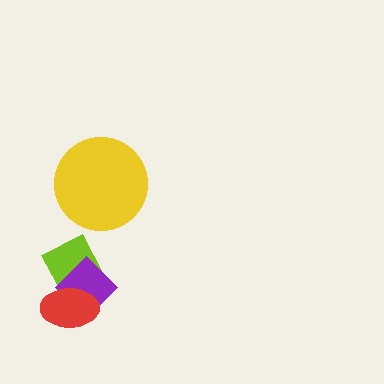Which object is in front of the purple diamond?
The red ellipse is in front of the purple diamond.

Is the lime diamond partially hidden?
Yes, it is partially covered by another shape.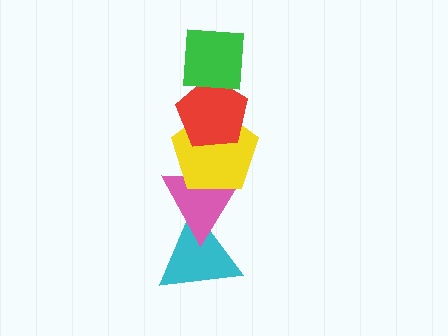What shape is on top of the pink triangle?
The yellow pentagon is on top of the pink triangle.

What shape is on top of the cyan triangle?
The pink triangle is on top of the cyan triangle.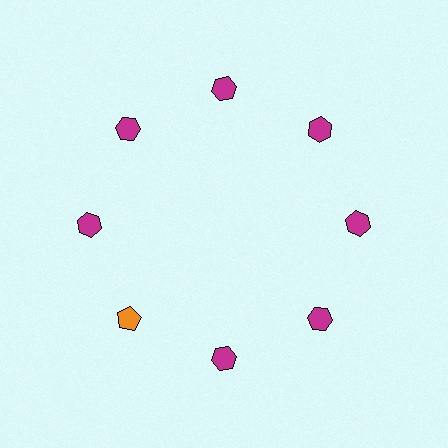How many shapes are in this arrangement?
There are 8 shapes arranged in a ring pattern.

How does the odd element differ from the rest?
It differs in both color (orange instead of magenta) and shape (pentagon instead of hexagon).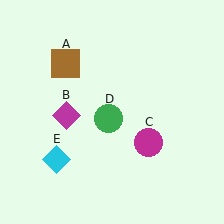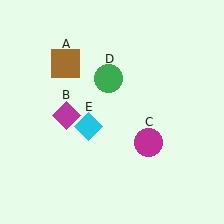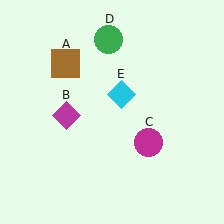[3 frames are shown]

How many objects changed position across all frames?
2 objects changed position: green circle (object D), cyan diamond (object E).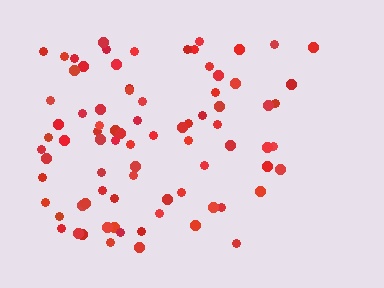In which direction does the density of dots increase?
From right to left, with the left side densest.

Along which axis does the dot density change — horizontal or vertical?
Horizontal.